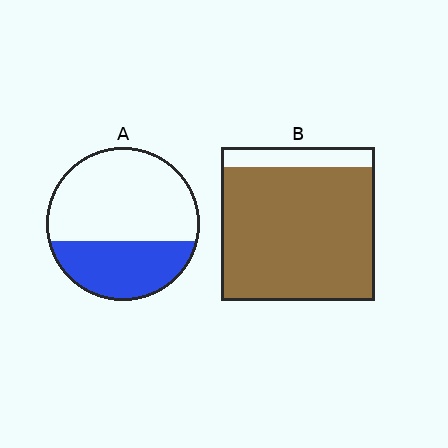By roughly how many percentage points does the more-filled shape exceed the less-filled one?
By roughly 50 percentage points (B over A).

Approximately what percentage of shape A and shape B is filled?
A is approximately 35% and B is approximately 85%.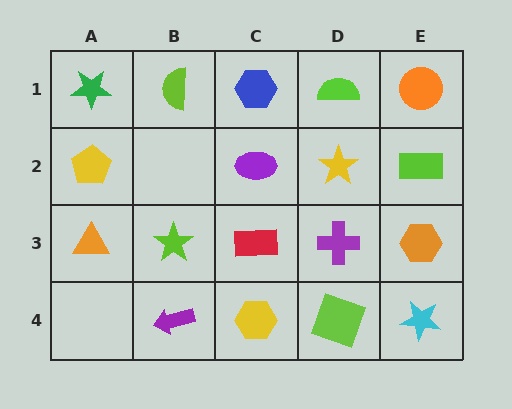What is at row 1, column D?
A lime semicircle.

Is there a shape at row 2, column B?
No, that cell is empty.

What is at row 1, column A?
A green star.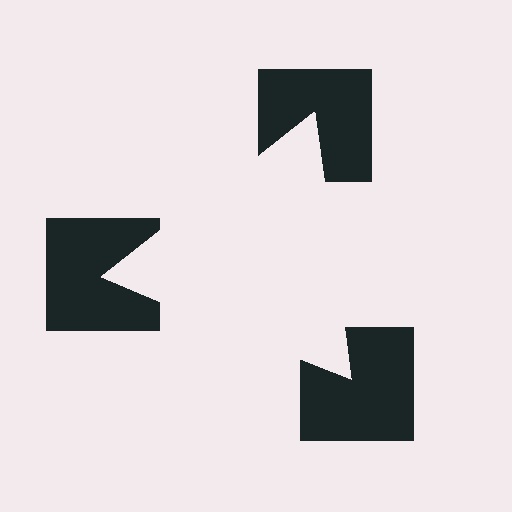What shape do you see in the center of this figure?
An illusory triangle — its edges are inferred from the aligned wedge cuts in the notched squares, not physically drawn.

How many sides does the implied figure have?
3 sides.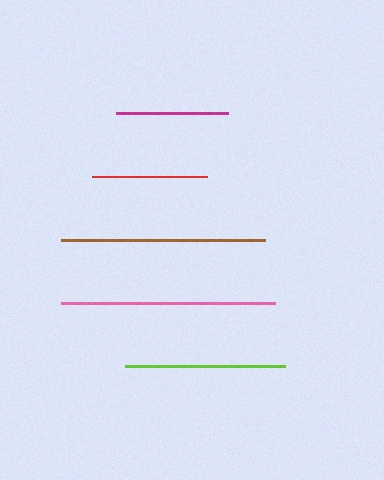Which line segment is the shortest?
The magenta line is the shortest at approximately 112 pixels.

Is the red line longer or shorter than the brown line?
The brown line is longer than the red line.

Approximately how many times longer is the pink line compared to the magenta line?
The pink line is approximately 1.9 times the length of the magenta line.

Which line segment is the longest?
The pink line is the longest at approximately 214 pixels.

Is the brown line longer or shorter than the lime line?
The brown line is longer than the lime line.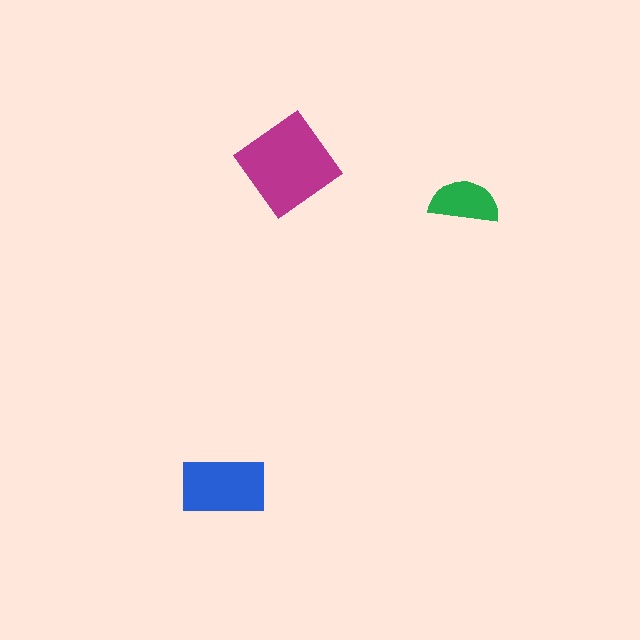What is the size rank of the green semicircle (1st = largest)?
3rd.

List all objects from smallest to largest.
The green semicircle, the blue rectangle, the magenta diamond.